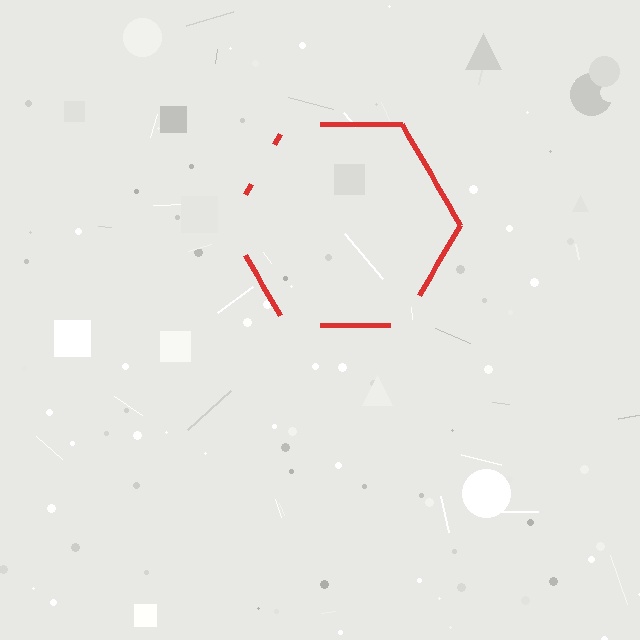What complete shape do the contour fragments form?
The contour fragments form a hexagon.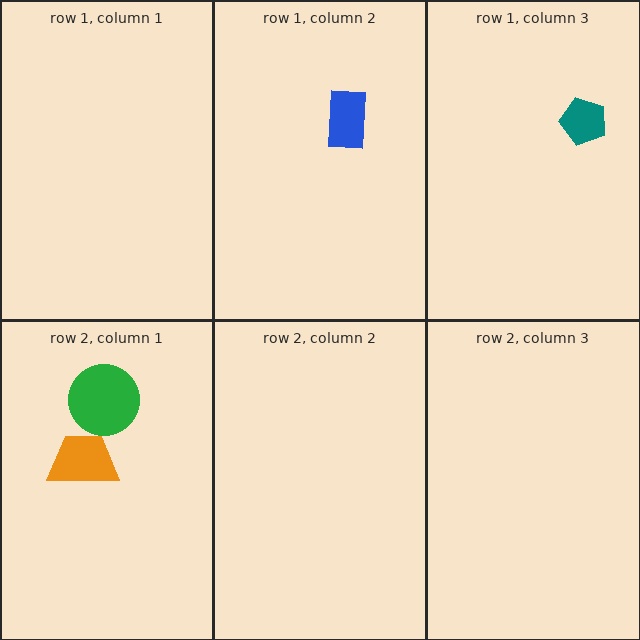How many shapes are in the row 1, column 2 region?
1.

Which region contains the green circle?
The row 2, column 1 region.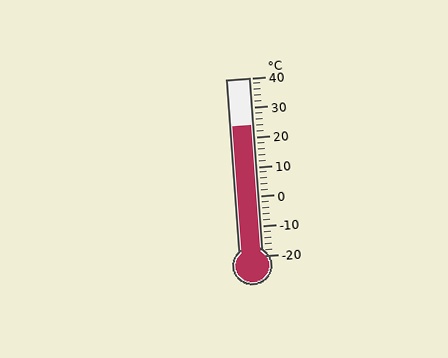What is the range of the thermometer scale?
The thermometer scale ranges from -20°C to 40°C.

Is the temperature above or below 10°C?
The temperature is above 10°C.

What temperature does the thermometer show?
The thermometer shows approximately 24°C.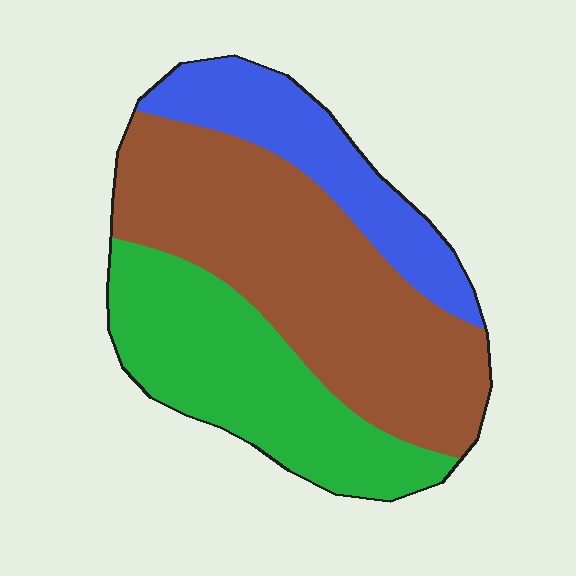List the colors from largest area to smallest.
From largest to smallest: brown, green, blue.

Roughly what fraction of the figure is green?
Green takes up about one third (1/3) of the figure.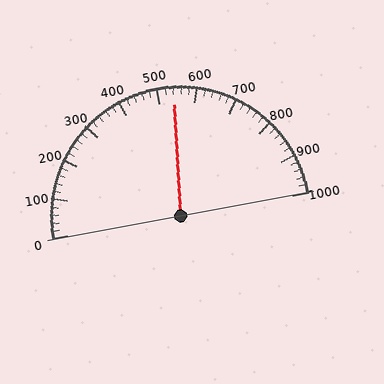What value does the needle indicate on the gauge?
The needle indicates approximately 540.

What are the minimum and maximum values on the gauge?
The gauge ranges from 0 to 1000.